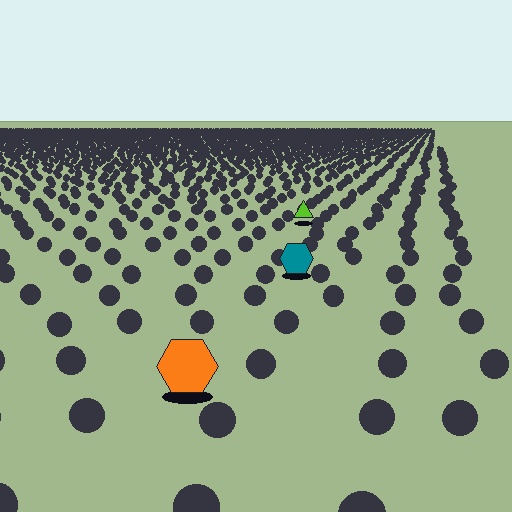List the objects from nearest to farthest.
From nearest to farthest: the orange hexagon, the teal hexagon, the lime triangle.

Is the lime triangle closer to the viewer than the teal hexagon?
No. The teal hexagon is closer — you can tell from the texture gradient: the ground texture is coarser near it.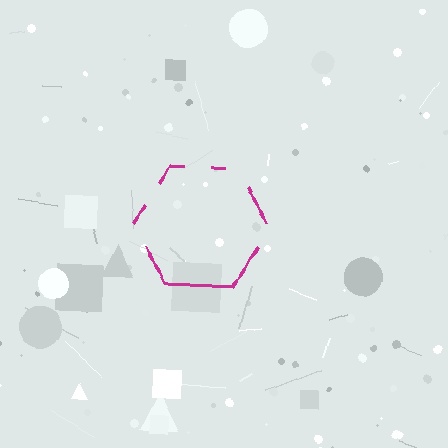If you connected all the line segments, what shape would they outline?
They would outline a hexagon.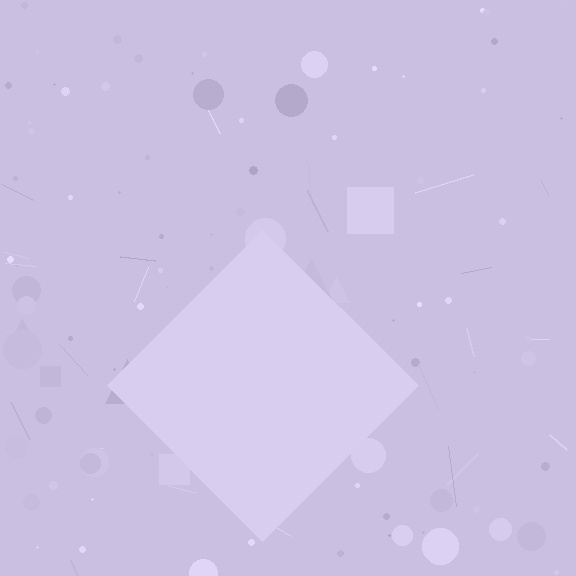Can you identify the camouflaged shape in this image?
The camouflaged shape is a diamond.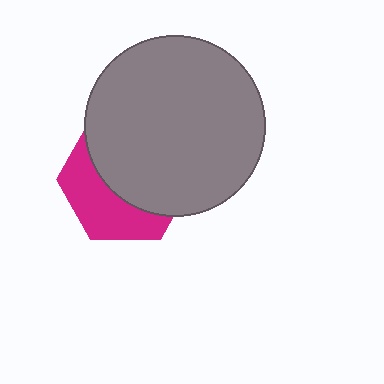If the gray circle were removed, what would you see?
You would see the complete magenta hexagon.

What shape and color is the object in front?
The object in front is a gray circle.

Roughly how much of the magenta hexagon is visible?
A small part of it is visible (roughly 40%).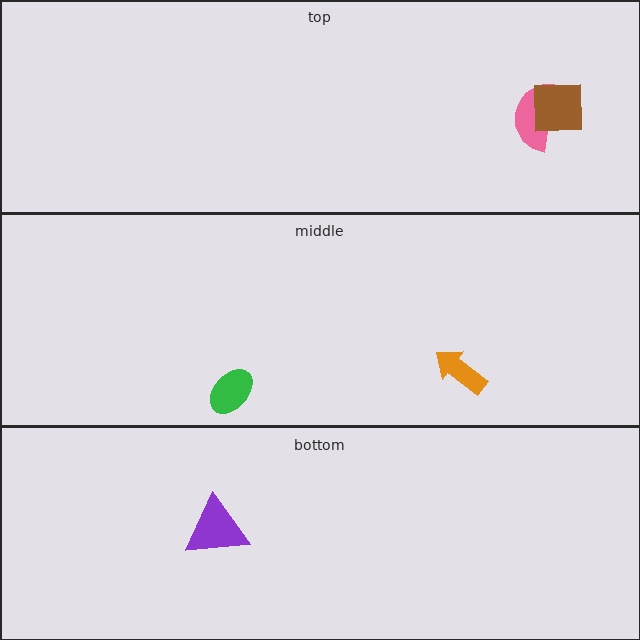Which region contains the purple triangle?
The bottom region.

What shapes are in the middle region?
The orange arrow, the green ellipse.